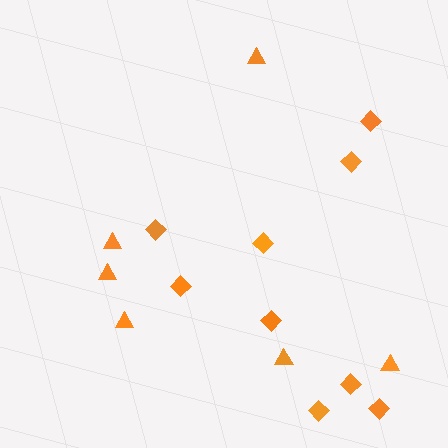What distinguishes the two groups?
There are 2 groups: one group of diamonds (9) and one group of triangles (6).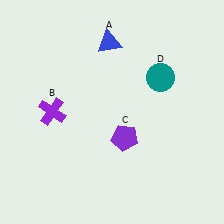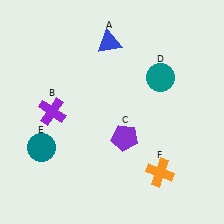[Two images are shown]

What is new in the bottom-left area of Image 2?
A teal circle (E) was added in the bottom-left area of Image 2.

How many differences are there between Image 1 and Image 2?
There are 2 differences between the two images.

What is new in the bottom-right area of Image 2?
An orange cross (F) was added in the bottom-right area of Image 2.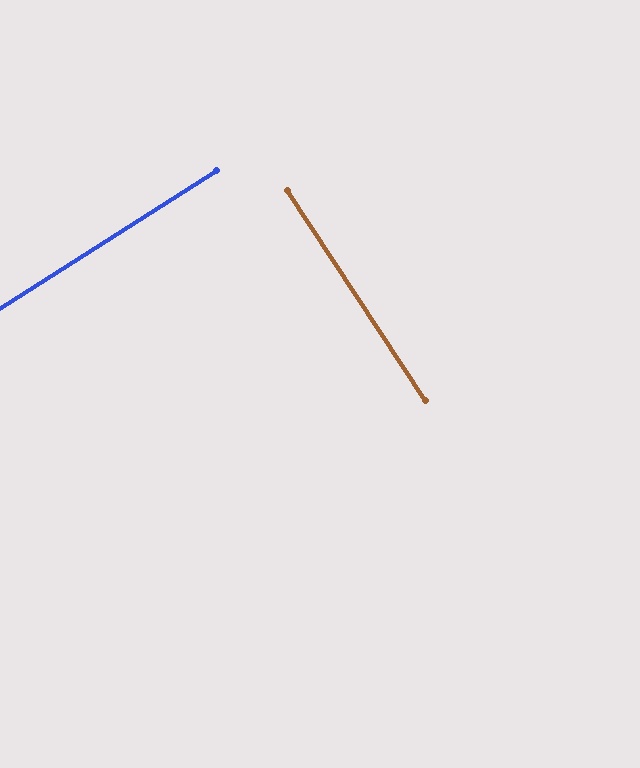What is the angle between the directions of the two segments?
Approximately 89 degrees.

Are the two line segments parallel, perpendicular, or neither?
Perpendicular — they meet at approximately 89°.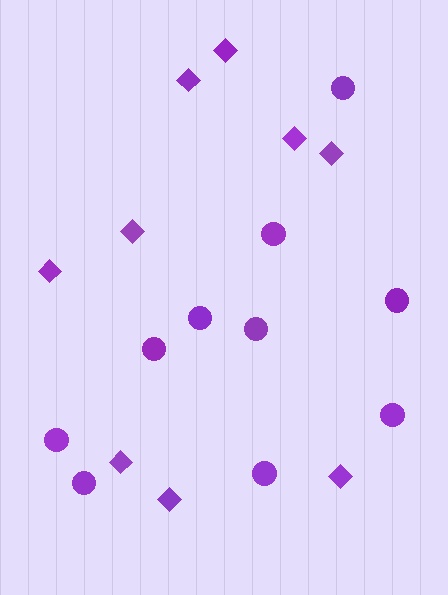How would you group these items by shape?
There are 2 groups: one group of circles (10) and one group of diamonds (9).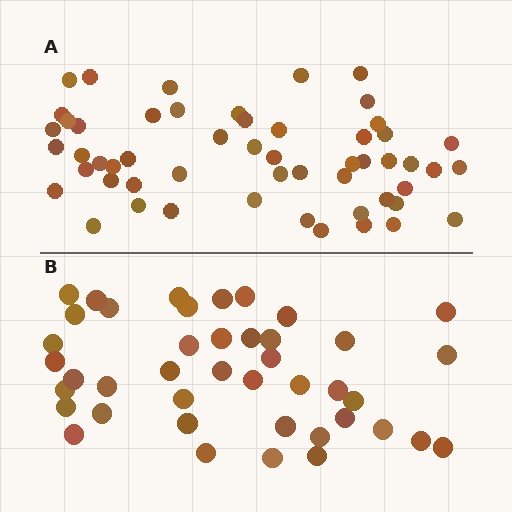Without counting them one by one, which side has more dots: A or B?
Region A (the top region) has more dots.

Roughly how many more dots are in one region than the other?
Region A has roughly 12 or so more dots than region B.